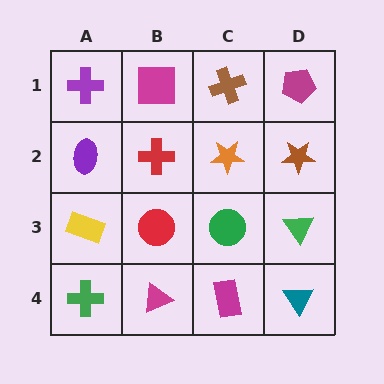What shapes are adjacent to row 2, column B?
A magenta square (row 1, column B), a red circle (row 3, column B), a purple ellipse (row 2, column A), an orange star (row 2, column C).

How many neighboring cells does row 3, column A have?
3.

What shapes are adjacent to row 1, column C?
An orange star (row 2, column C), a magenta square (row 1, column B), a magenta pentagon (row 1, column D).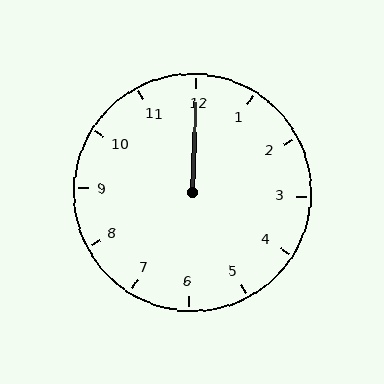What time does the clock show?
12:00.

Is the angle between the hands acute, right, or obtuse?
It is acute.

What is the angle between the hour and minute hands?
Approximately 0 degrees.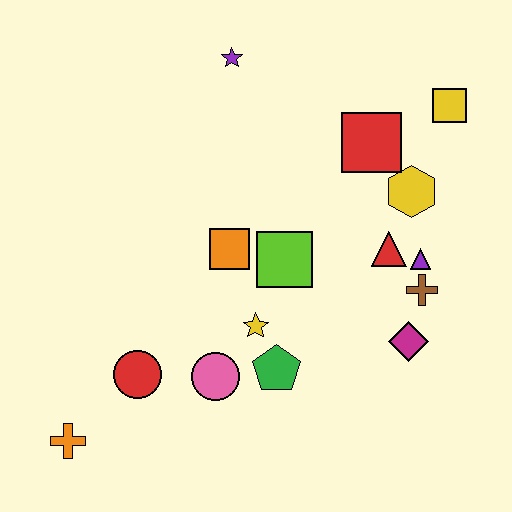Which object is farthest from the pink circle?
The yellow square is farthest from the pink circle.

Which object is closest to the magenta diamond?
The brown cross is closest to the magenta diamond.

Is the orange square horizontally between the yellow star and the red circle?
Yes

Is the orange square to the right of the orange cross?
Yes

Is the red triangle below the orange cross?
No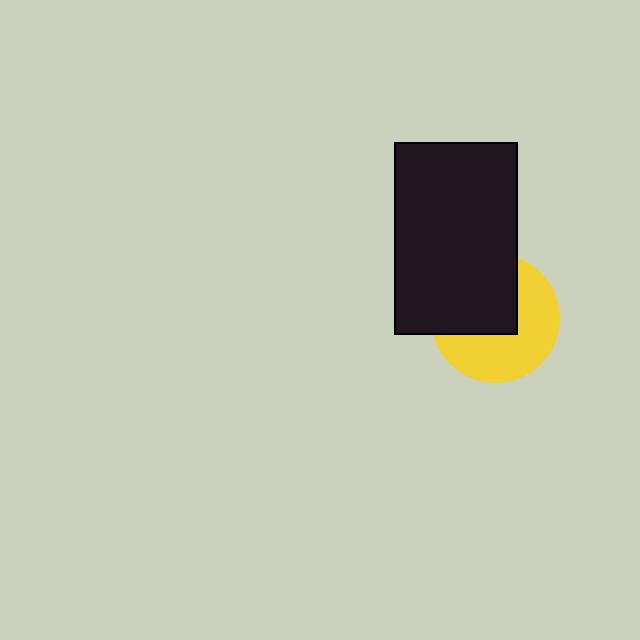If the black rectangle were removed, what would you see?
You would see the complete yellow circle.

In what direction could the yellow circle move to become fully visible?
The yellow circle could move toward the lower-right. That would shift it out from behind the black rectangle entirely.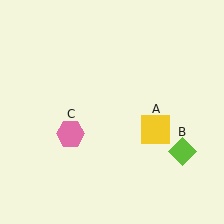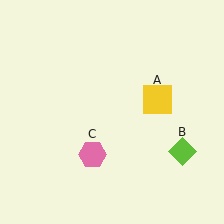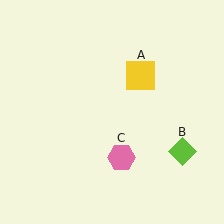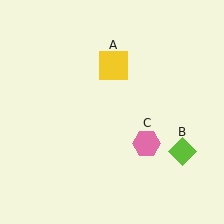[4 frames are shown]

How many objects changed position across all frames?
2 objects changed position: yellow square (object A), pink hexagon (object C).